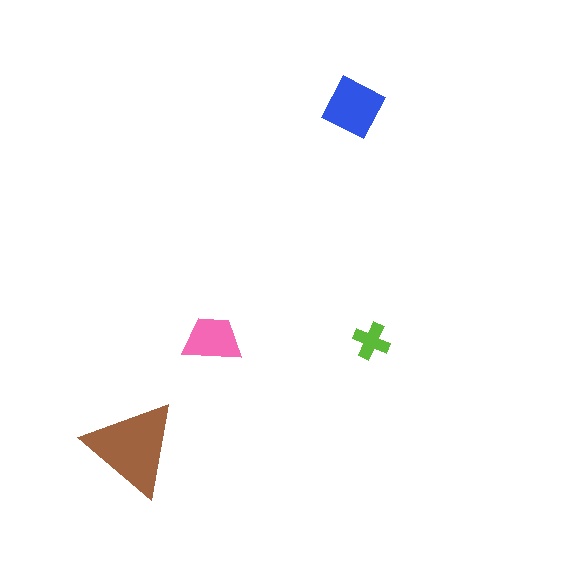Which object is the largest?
The brown triangle.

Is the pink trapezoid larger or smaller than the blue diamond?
Smaller.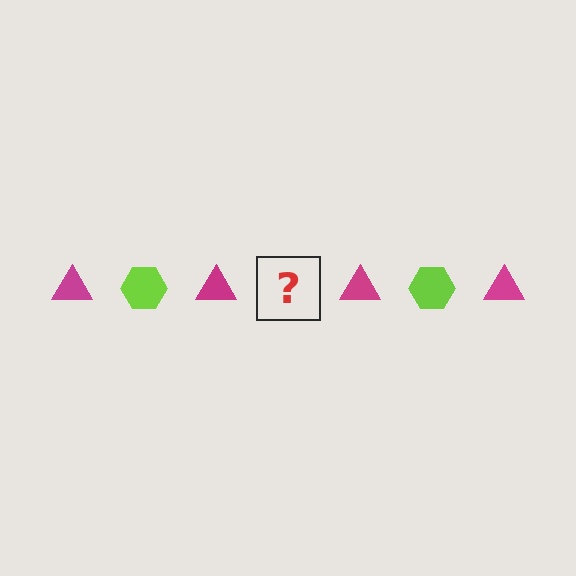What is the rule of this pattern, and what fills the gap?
The rule is that the pattern alternates between magenta triangle and lime hexagon. The gap should be filled with a lime hexagon.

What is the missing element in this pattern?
The missing element is a lime hexagon.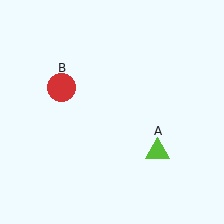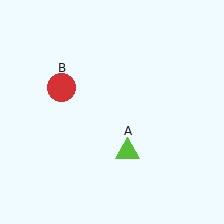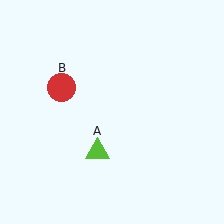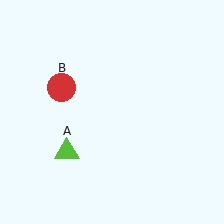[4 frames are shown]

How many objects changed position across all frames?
1 object changed position: lime triangle (object A).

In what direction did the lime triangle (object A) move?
The lime triangle (object A) moved left.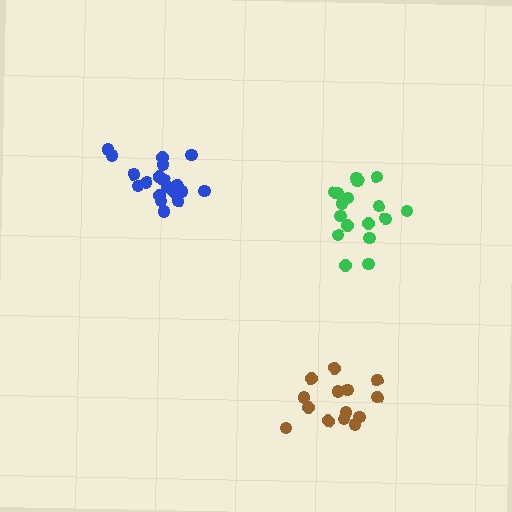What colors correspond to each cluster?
The clusters are colored: brown, blue, green.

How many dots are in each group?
Group 1: 14 dots, Group 2: 19 dots, Group 3: 17 dots (50 total).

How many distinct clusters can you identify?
There are 3 distinct clusters.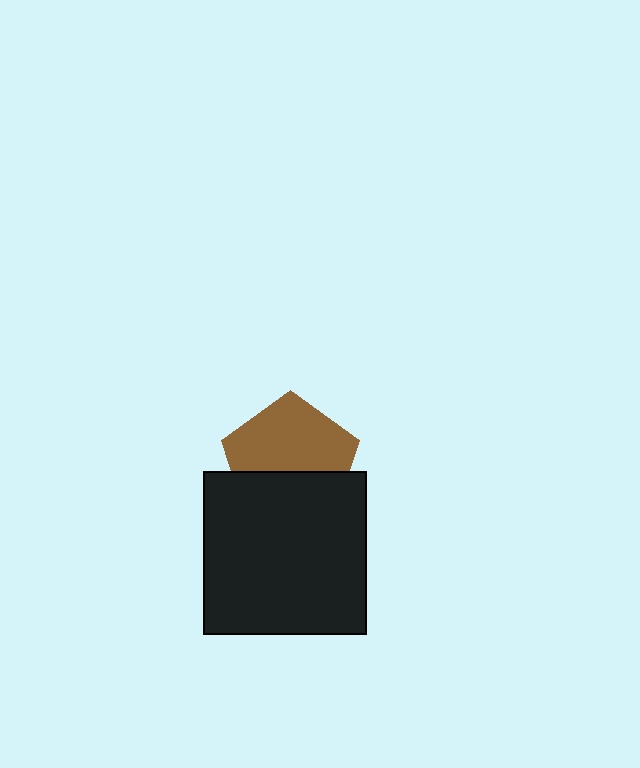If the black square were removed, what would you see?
You would see the complete brown pentagon.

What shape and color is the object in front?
The object in front is a black square.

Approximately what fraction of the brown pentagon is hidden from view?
Roughly 41% of the brown pentagon is hidden behind the black square.